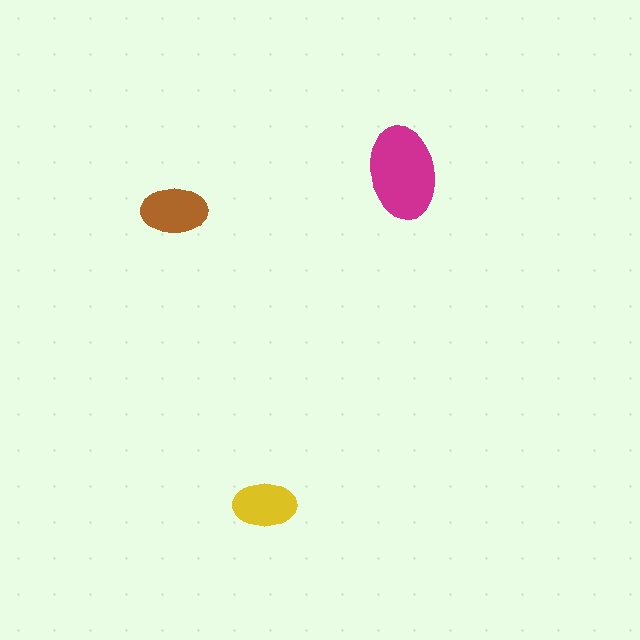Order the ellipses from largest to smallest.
the magenta one, the brown one, the yellow one.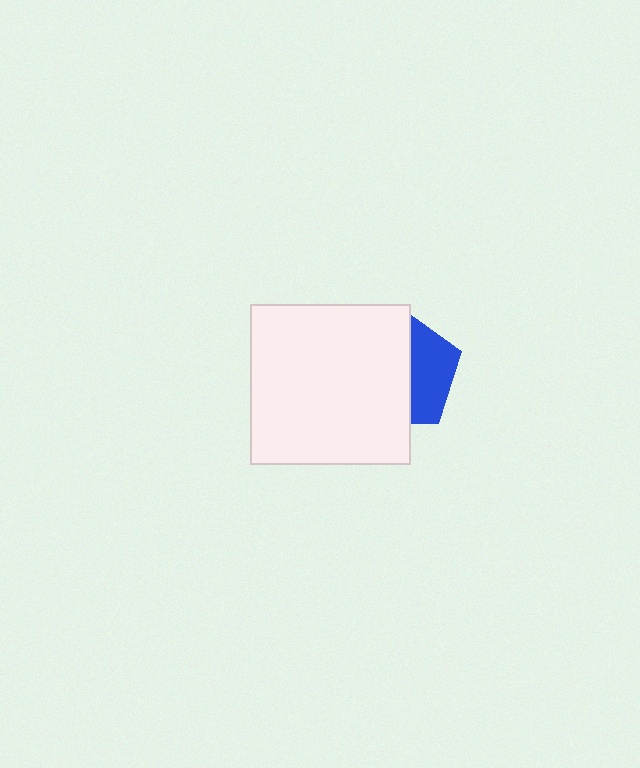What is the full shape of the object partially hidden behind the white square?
The partially hidden object is a blue pentagon.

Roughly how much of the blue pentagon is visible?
A small part of it is visible (roughly 38%).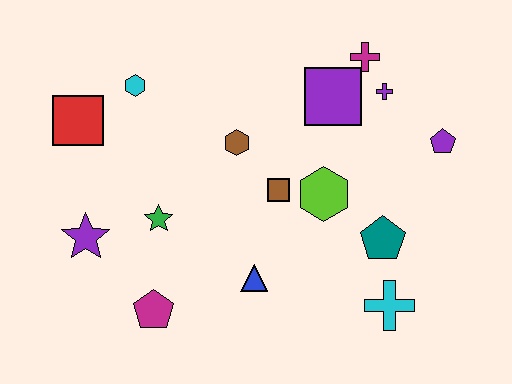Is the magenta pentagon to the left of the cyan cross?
Yes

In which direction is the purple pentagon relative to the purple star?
The purple pentagon is to the right of the purple star.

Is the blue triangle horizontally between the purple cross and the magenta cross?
No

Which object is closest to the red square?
The cyan hexagon is closest to the red square.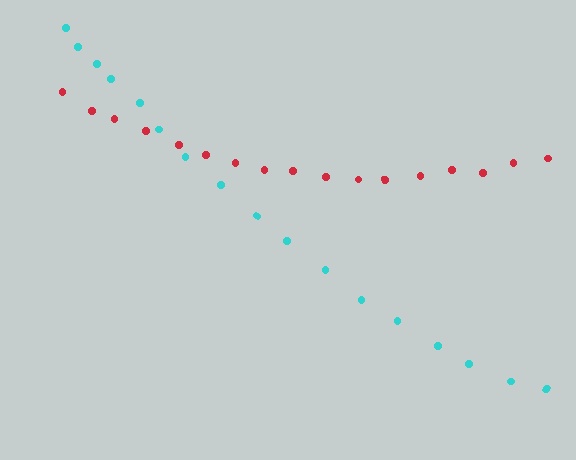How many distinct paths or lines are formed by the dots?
There are 2 distinct paths.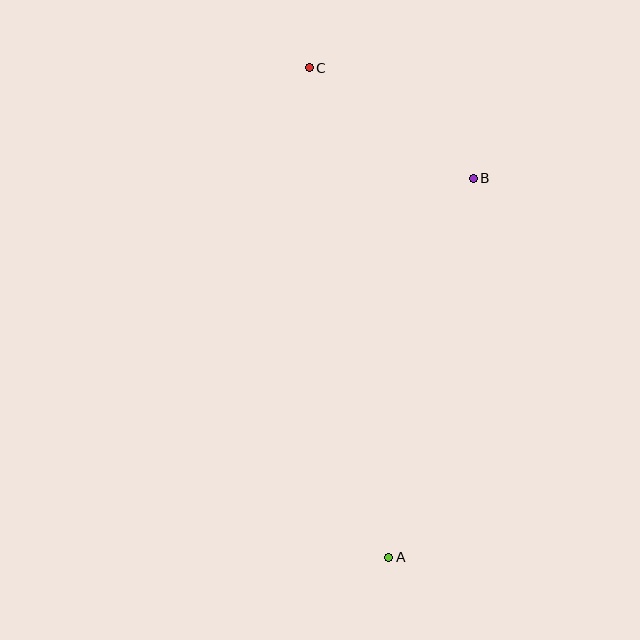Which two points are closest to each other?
Points B and C are closest to each other.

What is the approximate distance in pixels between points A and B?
The distance between A and B is approximately 388 pixels.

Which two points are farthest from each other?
Points A and C are farthest from each other.